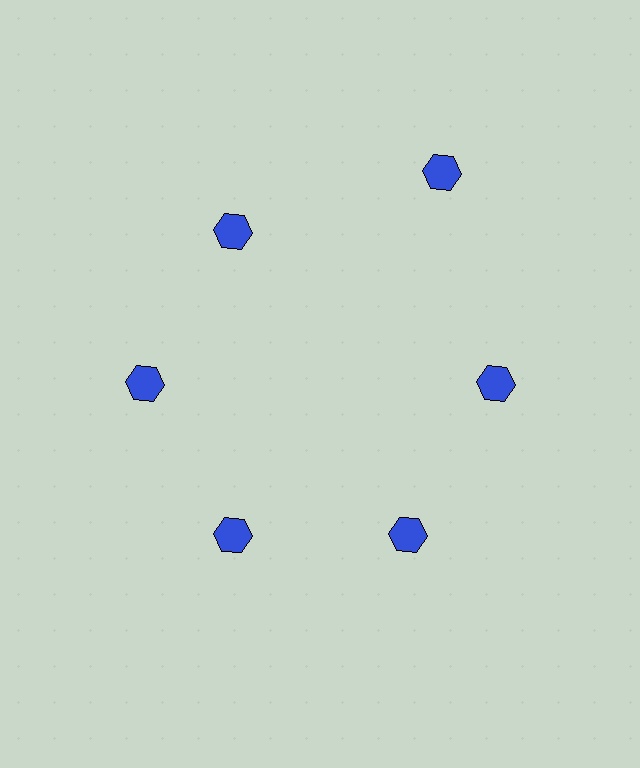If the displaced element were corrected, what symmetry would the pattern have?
It would have 6-fold rotational symmetry — the pattern would map onto itself every 60 degrees.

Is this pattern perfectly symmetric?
No. The 6 blue hexagons are arranged in a ring, but one element near the 1 o'clock position is pushed outward from the center, breaking the 6-fold rotational symmetry.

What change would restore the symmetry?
The symmetry would be restored by moving it inward, back onto the ring so that all 6 hexagons sit at equal angles and equal distance from the center.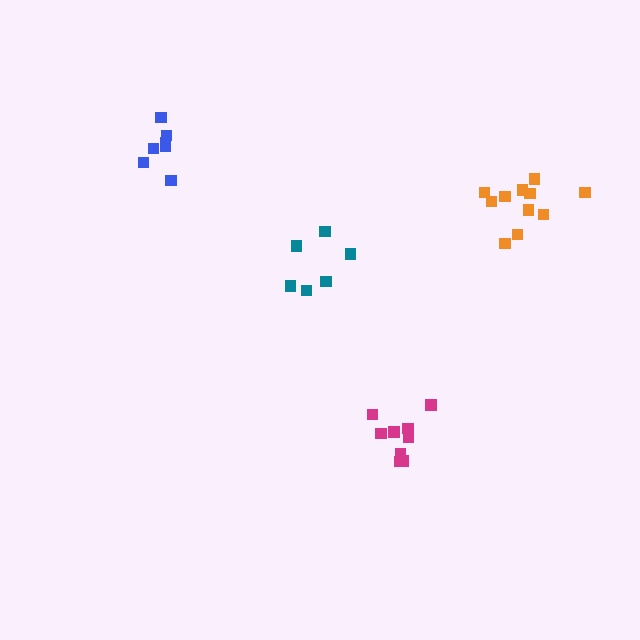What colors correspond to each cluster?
The clusters are colored: magenta, teal, blue, orange.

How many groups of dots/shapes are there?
There are 4 groups.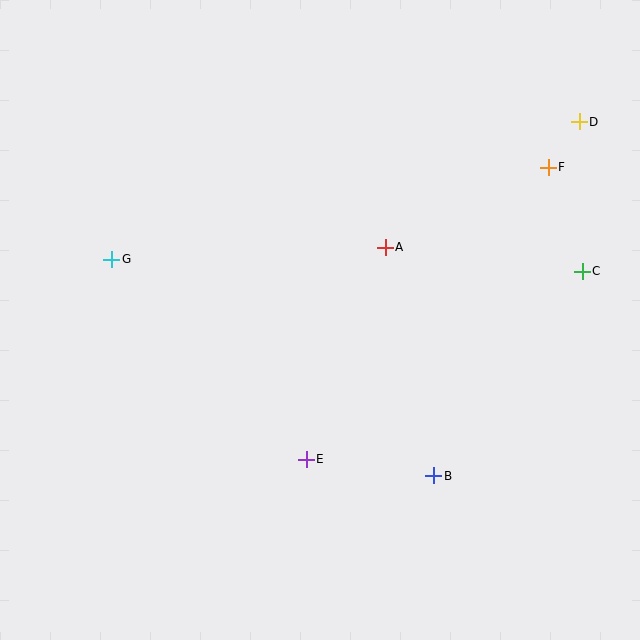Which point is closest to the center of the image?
Point A at (385, 247) is closest to the center.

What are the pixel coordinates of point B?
Point B is at (434, 476).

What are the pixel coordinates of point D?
Point D is at (579, 122).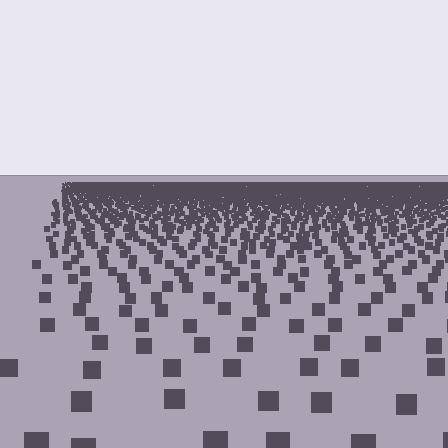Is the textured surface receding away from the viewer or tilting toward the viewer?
The surface is receding away from the viewer. Texture elements get smaller and denser toward the top.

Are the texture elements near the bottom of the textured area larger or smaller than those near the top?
Larger. Near the bottom, elements are closer to the viewer and appear at a bigger on-screen size.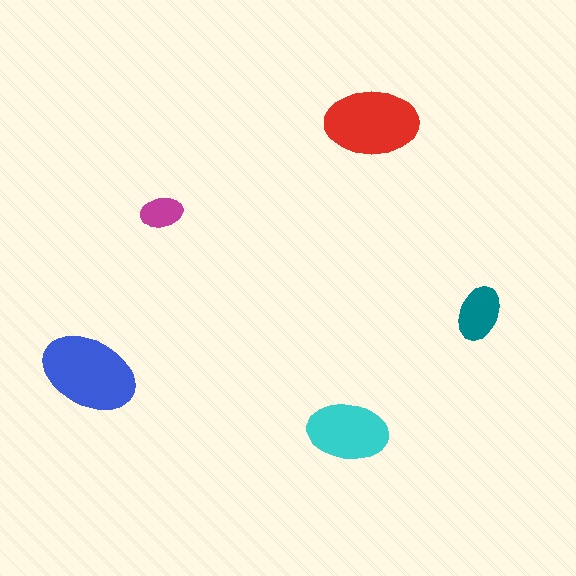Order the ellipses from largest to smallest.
the blue one, the red one, the cyan one, the teal one, the magenta one.